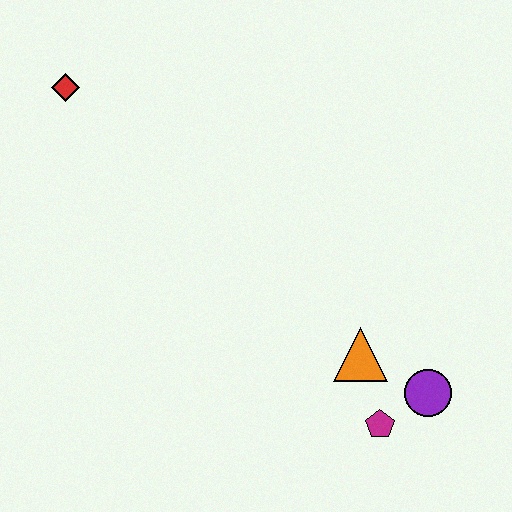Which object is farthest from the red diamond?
The purple circle is farthest from the red diamond.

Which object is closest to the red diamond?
The orange triangle is closest to the red diamond.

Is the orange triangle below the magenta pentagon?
No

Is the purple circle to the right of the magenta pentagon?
Yes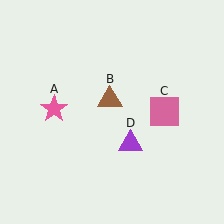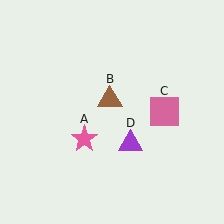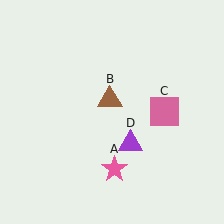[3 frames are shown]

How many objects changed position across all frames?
1 object changed position: pink star (object A).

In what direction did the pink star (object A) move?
The pink star (object A) moved down and to the right.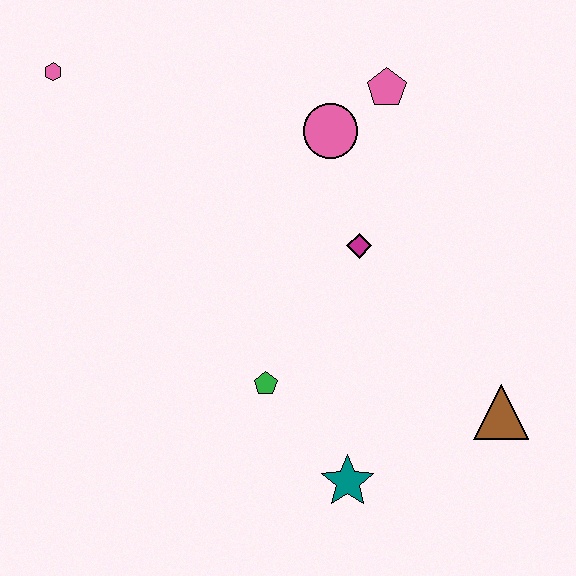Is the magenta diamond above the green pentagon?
Yes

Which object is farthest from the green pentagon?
The pink hexagon is farthest from the green pentagon.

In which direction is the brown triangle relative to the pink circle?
The brown triangle is below the pink circle.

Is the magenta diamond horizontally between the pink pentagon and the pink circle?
Yes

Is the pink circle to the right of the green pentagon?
Yes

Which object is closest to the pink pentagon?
The pink circle is closest to the pink pentagon.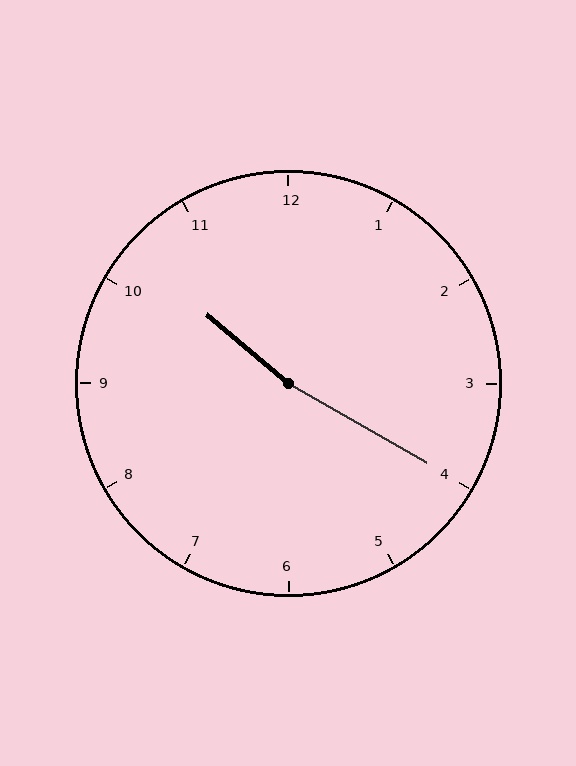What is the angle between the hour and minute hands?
Approximately 170 degrees.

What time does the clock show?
10:20.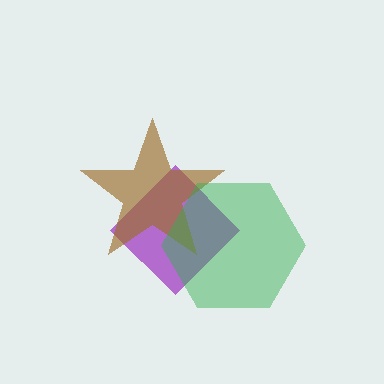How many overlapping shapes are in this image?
There are 3 overlapping shapes in the image.